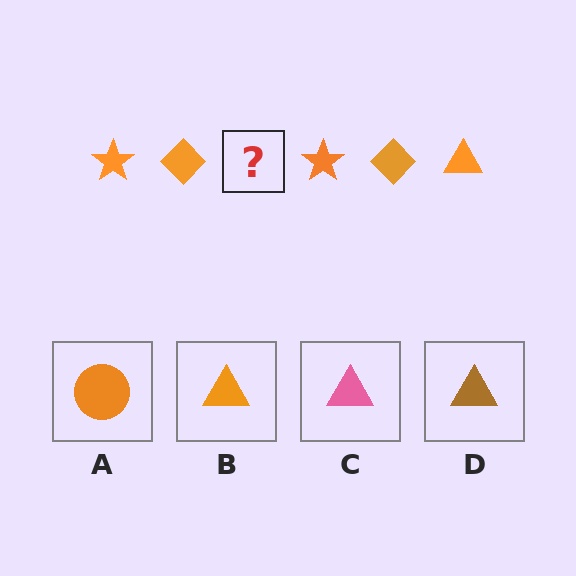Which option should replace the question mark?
Option B.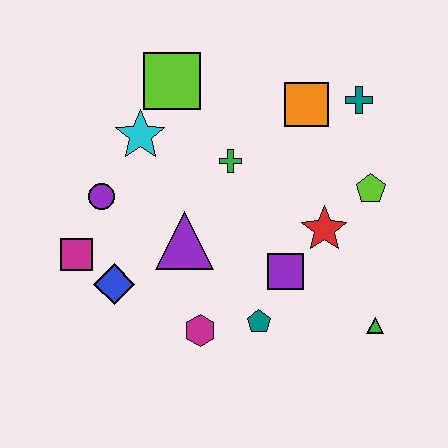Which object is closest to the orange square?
The teal cross is closest to the orange square.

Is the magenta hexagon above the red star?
No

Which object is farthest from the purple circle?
The green triangle is farthest from the purple circle.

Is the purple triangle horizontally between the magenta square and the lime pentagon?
Yes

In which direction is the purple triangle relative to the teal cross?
The purple triangle is to the left of the teal cross.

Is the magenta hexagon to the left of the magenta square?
No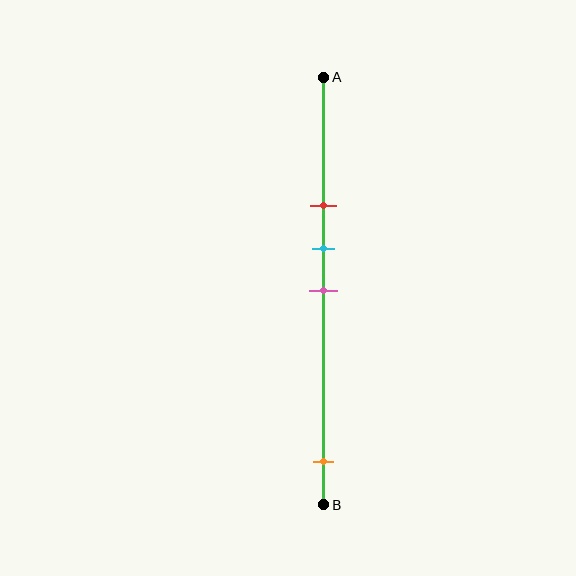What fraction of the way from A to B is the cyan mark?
The cyan mark is approximately 40% (0.4) of the way from A to B.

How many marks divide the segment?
There are 4 marks dividing the segment.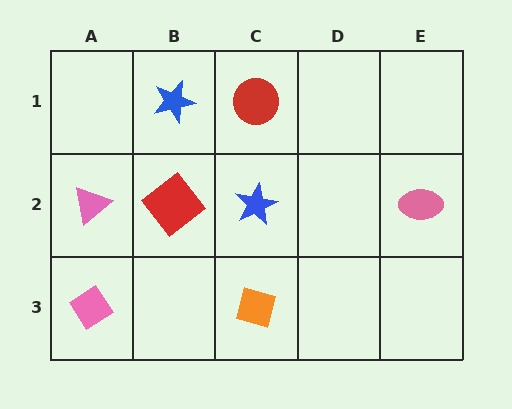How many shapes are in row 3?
2 shapes.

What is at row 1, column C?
A red circle.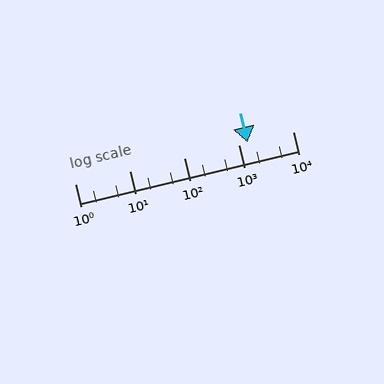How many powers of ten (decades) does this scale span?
The scale spans 4 decades, from 1 to 10000.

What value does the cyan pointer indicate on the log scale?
The pointer indicates approximately 1500.